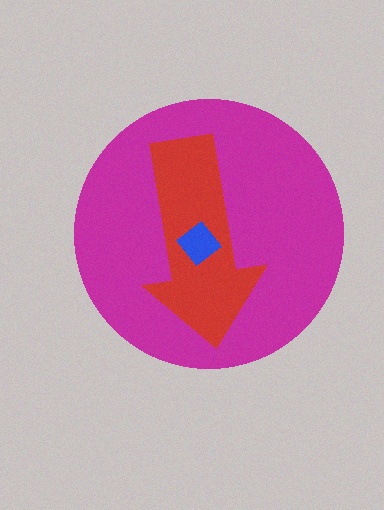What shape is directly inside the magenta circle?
The red arrow.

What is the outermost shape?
The magenta circle.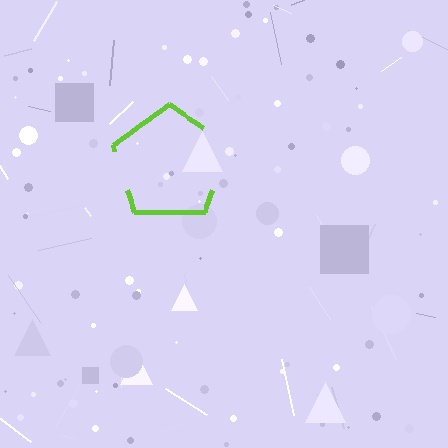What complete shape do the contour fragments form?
The contour fragments form a pentagon.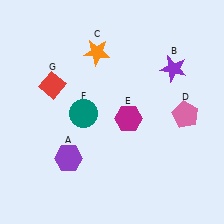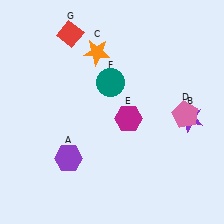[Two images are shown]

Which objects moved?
The objects that moved are: the purple star (B), the teal circle (F), the red diamond (G).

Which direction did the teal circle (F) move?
The teal circle (F) moved up.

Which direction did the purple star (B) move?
The purple star (B) moved down.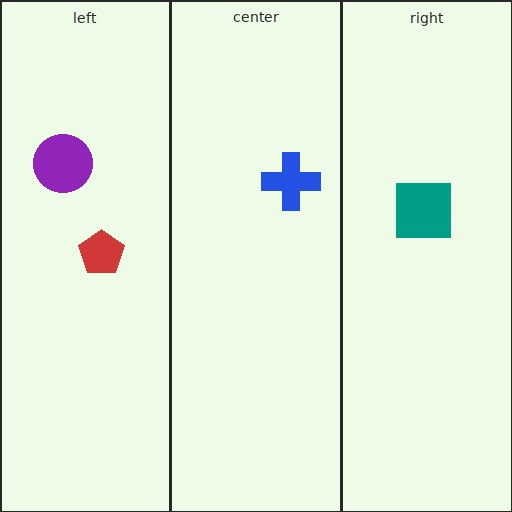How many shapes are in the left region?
2.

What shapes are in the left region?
The purple circle, the red pentagon.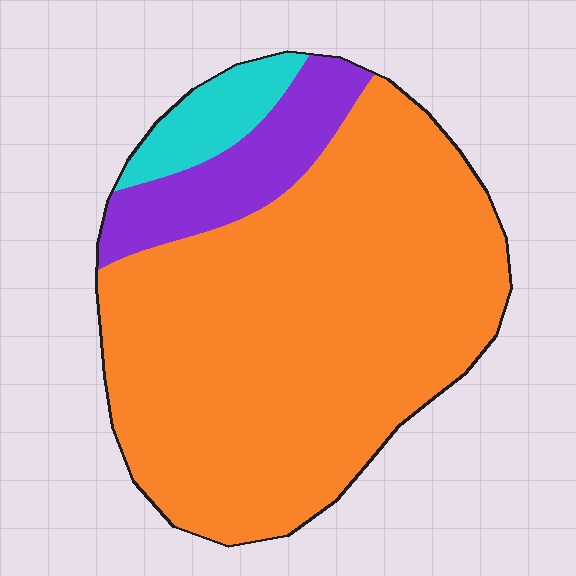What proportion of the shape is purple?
Purple takes up about one eighth (1/8) of the shape.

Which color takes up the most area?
Orange, at roughly 80%.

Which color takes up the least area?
Cyan, at roughly 5%.